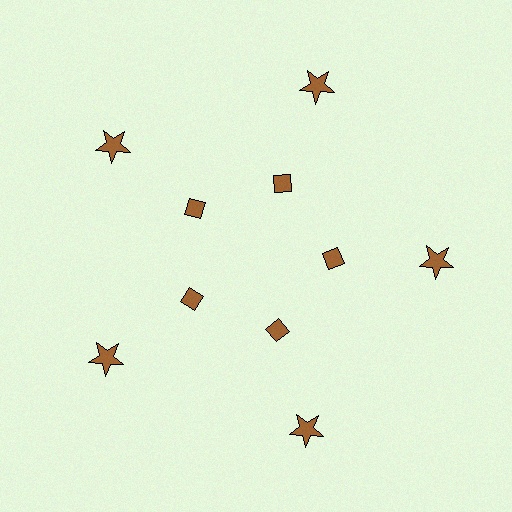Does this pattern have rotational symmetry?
Yes, this pattern has 5-fold rotational symmetry. It looks the same after rotating 72 degrees around the center.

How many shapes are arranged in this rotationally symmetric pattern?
There are 10 shapes, arranged in 5 groups of 2.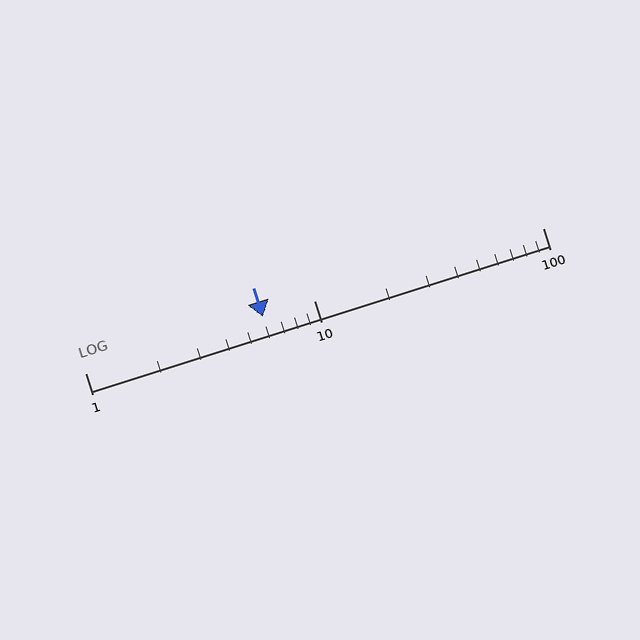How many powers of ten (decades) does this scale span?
The scale spans 2 decades, from 1 to 100.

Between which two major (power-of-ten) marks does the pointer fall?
The pointer is between 1 and 10.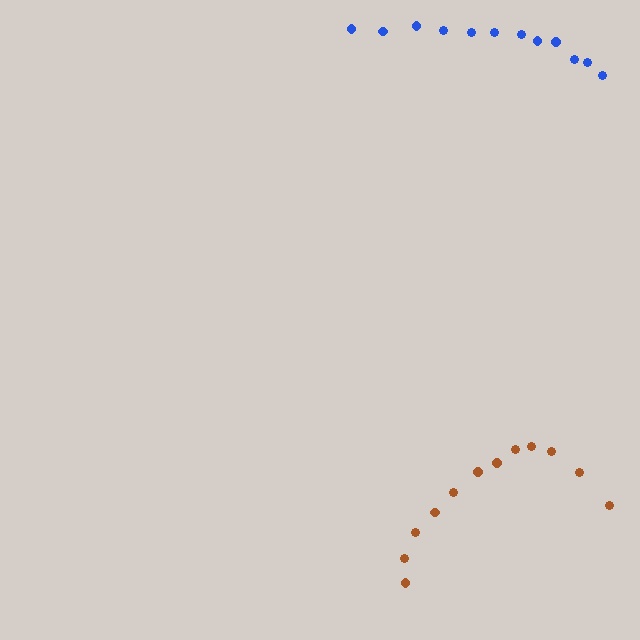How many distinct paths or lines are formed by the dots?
There are 2 distinct paths.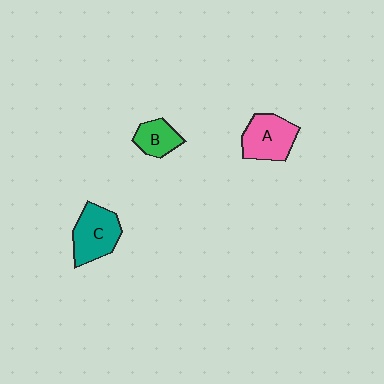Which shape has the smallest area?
Shape B (green).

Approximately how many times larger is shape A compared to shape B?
Approximately 1.6 times.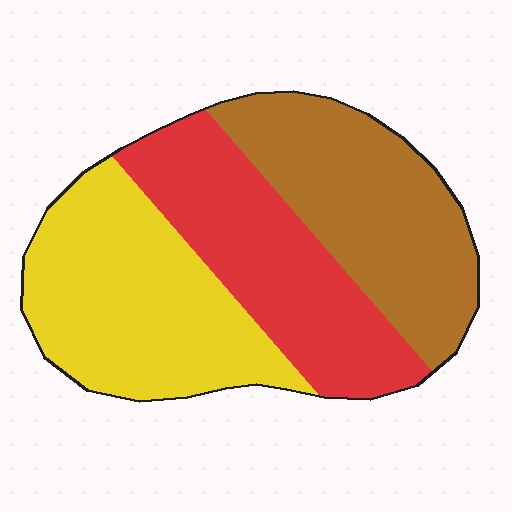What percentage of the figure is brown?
Brown takes up between a quarter and a half of the figure.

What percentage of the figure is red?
Red covers about 30% of the figure.